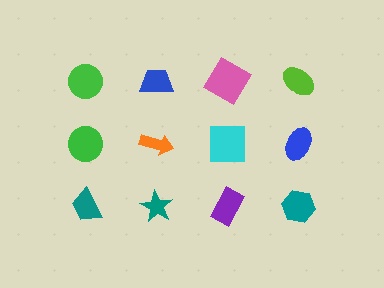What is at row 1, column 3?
A pink square.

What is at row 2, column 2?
An orange arrow.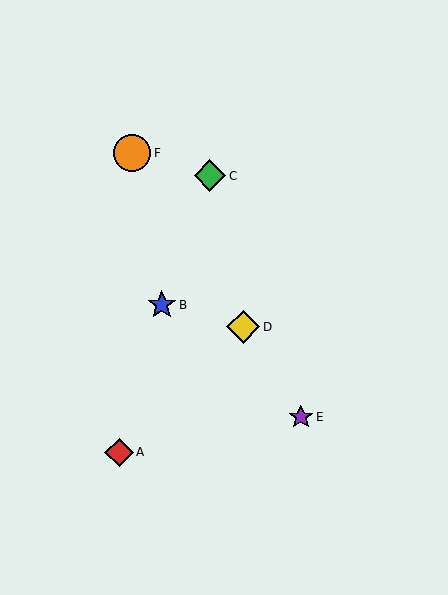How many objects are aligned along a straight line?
3 objects (D, E, F) are aligned along a straight line.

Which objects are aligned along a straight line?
Objects D, E, F are aligned along a straight line.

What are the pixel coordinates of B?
Object B is at (162, 305).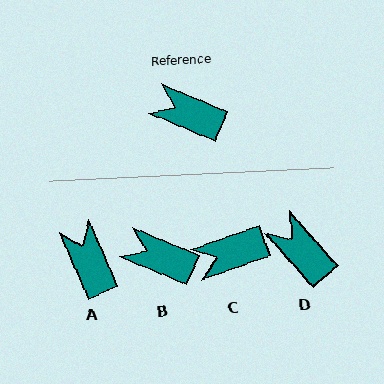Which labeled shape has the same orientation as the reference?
B.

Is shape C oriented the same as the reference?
No, it is off by about 42 degrees.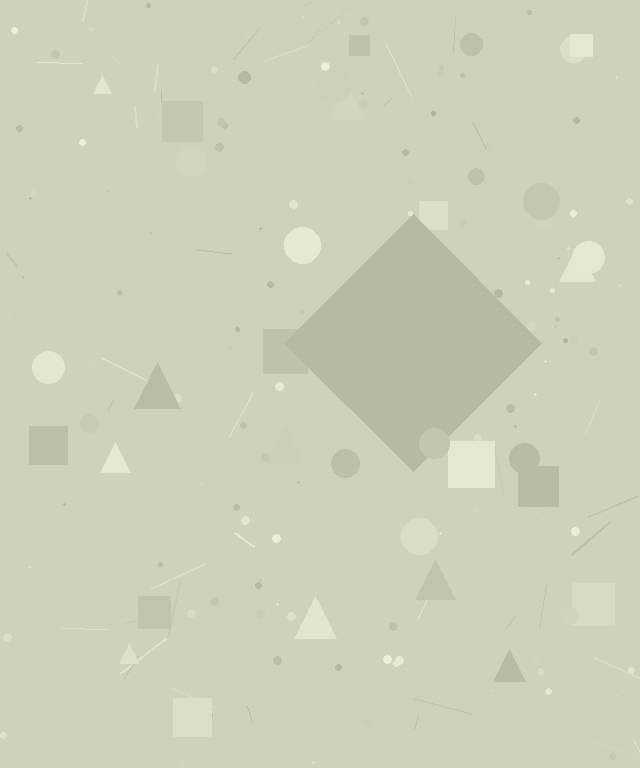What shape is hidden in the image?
A diamond is hidden in the image.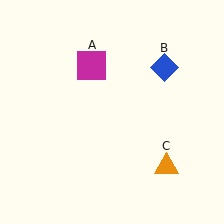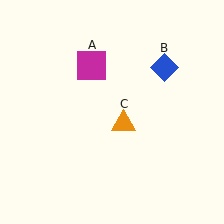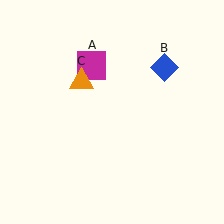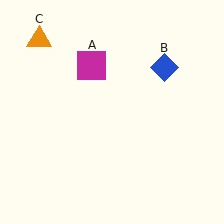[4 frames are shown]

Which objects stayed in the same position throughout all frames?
Magenta square (object A) and blue diamond (object B) remained stationary.